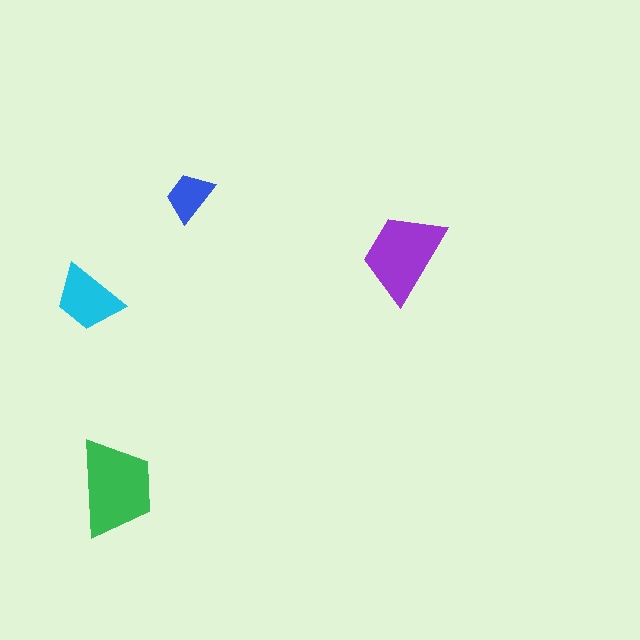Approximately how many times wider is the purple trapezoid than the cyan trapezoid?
About 1.5 times wider.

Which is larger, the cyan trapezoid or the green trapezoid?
The green one.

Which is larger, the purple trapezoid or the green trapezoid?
The green one.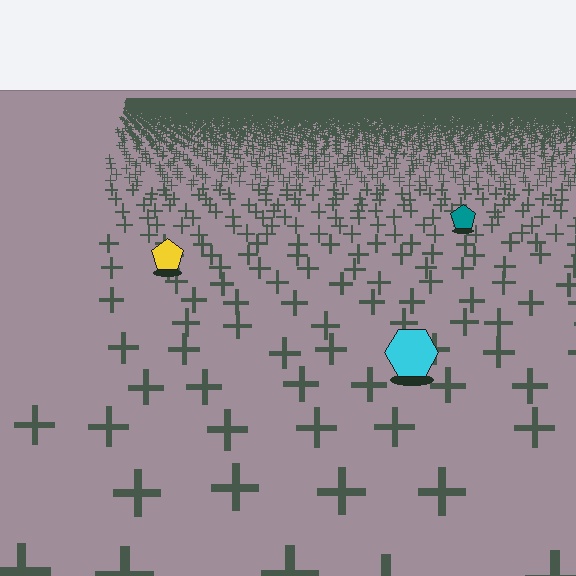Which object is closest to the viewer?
The cyan hexagon is closest. The texture marks near it are larger and more spread out.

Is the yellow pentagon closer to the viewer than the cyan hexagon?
No. The cyan hexagon is closer — you can tell from the texture gradient: the ground texture is coarser near it.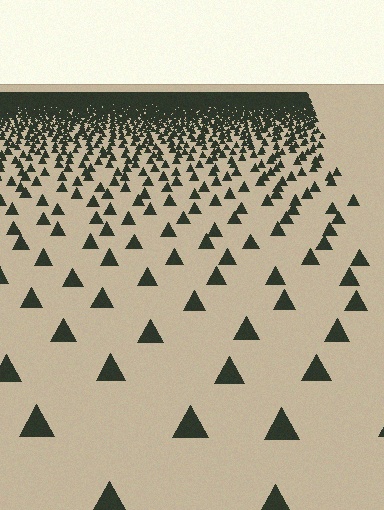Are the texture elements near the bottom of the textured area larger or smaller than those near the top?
Larger. Near the bottom, elements are closer to the viewer and appear at a bigger on-screen size.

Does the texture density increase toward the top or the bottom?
Density increases toward the top.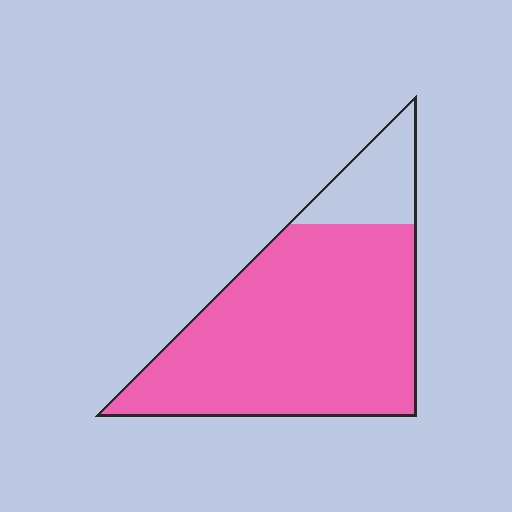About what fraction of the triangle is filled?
About five sixths (5/6).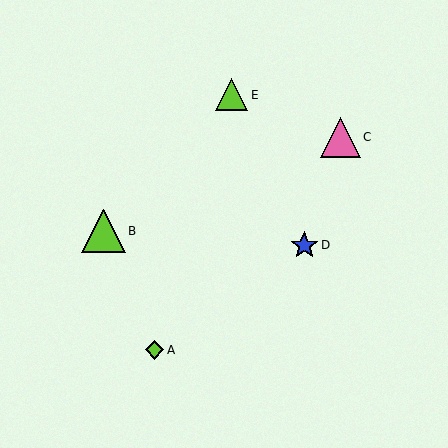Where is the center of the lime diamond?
The center of the lime diamond is at (155, 350).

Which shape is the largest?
The lime triangle (labeled B) is the largest.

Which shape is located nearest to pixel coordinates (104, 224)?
The lime triangle (labeled B) at (103, 231) is nearest to that location.